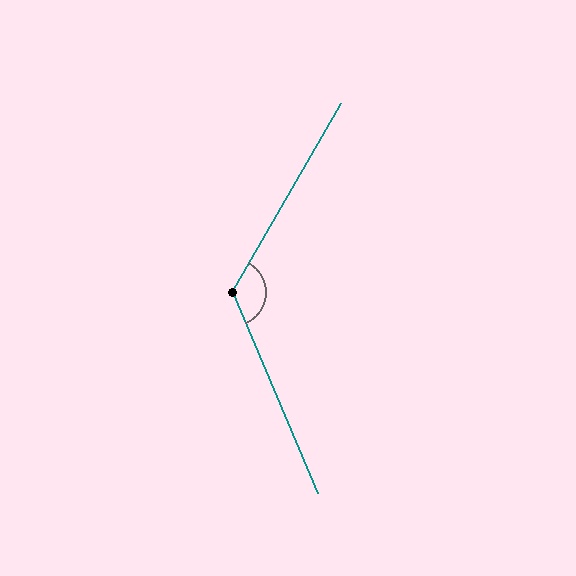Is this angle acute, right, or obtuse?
It is obtuse.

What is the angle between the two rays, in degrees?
Approximately 127 degrees.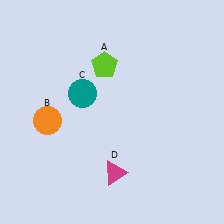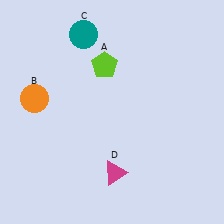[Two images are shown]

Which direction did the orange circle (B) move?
The orange circle (B) moved up.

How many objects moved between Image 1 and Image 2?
2 objects moved between the two images.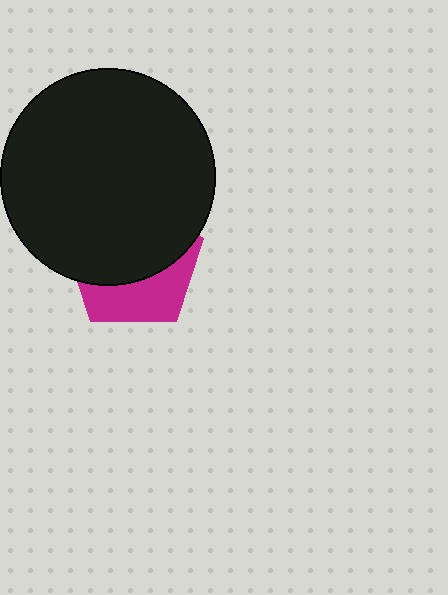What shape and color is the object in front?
The object in front is a black circle.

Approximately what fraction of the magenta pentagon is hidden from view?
Roughly 63% of the magenta pentagon is hidden behind the black circle.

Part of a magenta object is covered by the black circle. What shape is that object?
It is a pentagon.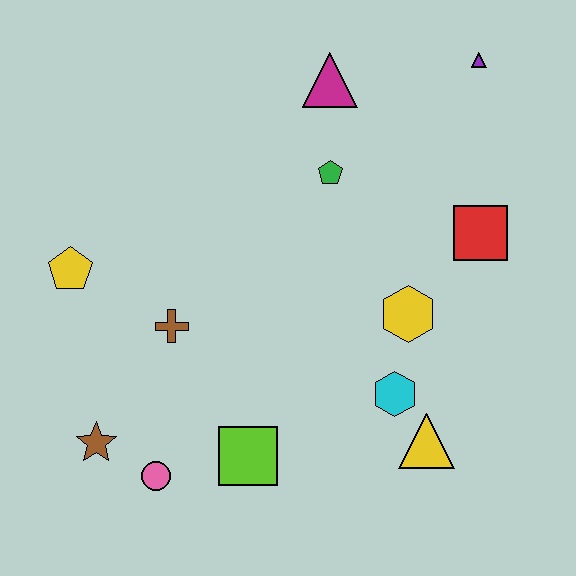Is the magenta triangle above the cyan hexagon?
Yes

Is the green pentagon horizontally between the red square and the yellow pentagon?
Yes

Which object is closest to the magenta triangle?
The green pentagon is closest to the magenta triangle.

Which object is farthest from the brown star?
The purple triangle is farthest from the brown star.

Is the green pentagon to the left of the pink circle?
No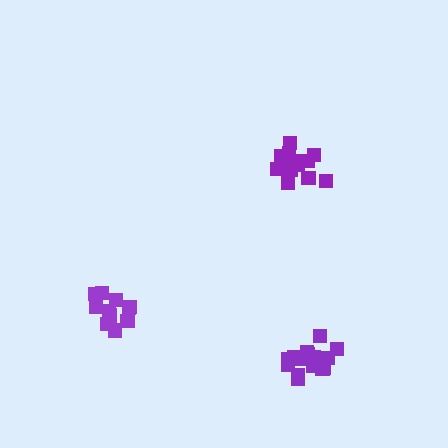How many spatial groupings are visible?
There are 3 spatial groupings.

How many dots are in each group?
Group 1: 12 dots, Group 2: 11 dots, Group 3: 15 dots (38 total).